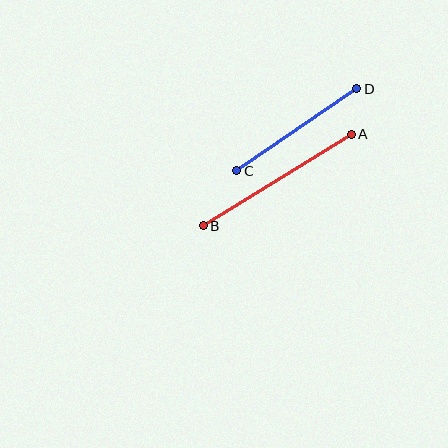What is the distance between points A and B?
The distance is approximately 174 pixels.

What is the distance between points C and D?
The distance is approximately 145 pixels.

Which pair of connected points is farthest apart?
Points A and B are farthest apart.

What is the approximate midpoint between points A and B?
The midpoint is at approximately (277, 180) pixels.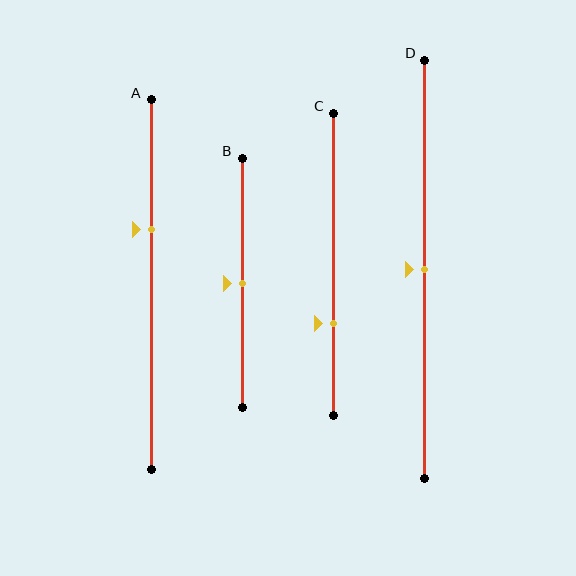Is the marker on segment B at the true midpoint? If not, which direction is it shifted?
Yes, the marker on segment B is at the true midpoint.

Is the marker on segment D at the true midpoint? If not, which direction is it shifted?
Yes, the marker on segment D is at the true midpoint.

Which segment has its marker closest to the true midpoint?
Segment B has its marker closest to the true midpoint.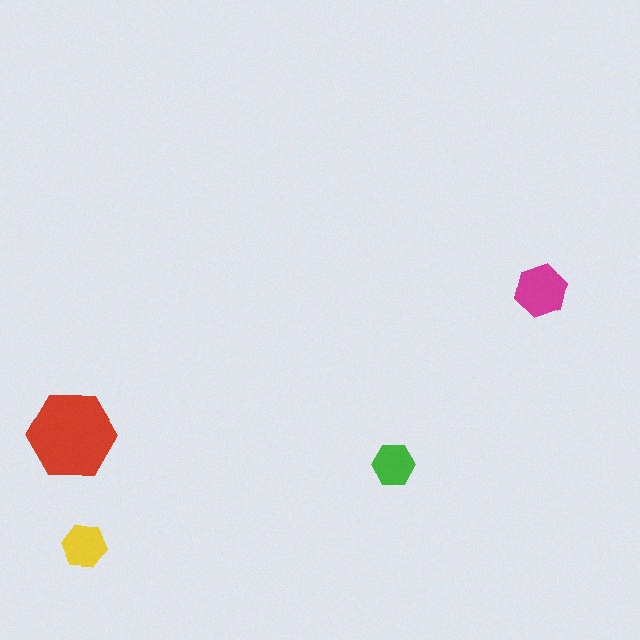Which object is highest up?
The magenta hexagon is topmost.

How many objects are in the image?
There are 4 objects in the image.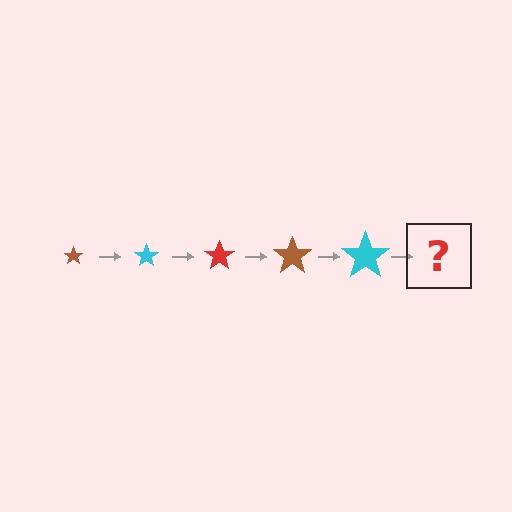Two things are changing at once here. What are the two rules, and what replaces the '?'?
The two rules are that the star grows larger each step and the color cycles through brown, cyan, and red. The '?' should be a red star, larger than the previous one.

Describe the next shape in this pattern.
It should be a red star, larger than the previous one.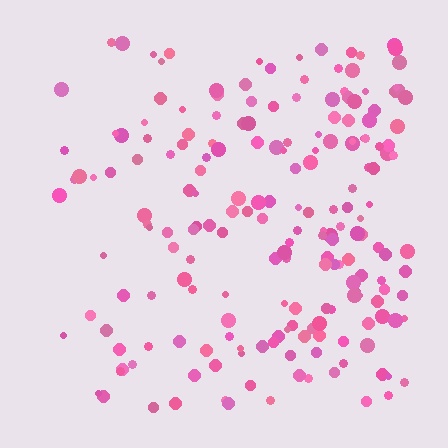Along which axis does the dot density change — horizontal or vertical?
Horizontal.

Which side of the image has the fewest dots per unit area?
The left.